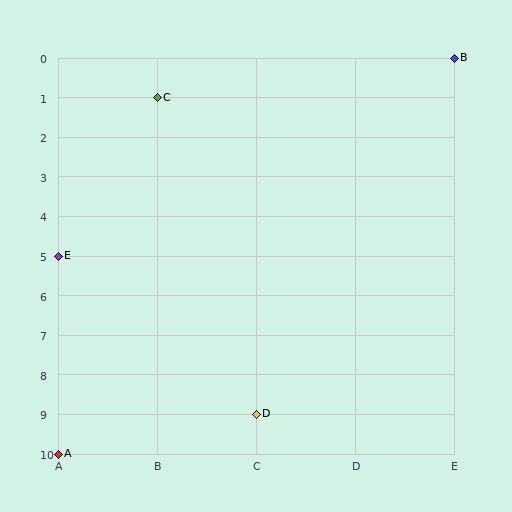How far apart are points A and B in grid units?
Points A and B are 4 columns and 10 rows apart (about 10.8 grid units diagonally).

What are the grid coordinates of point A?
Point A is at grid coordinates (A, 10).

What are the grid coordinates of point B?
Point B is at grid coordinates (E, 0).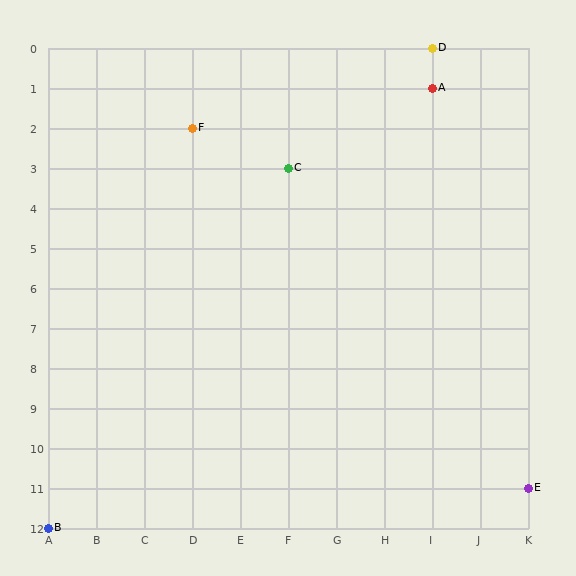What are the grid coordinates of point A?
Point A is at grid coordinates (I, 1).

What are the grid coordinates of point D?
Point D is at grid coordinates (I, 0).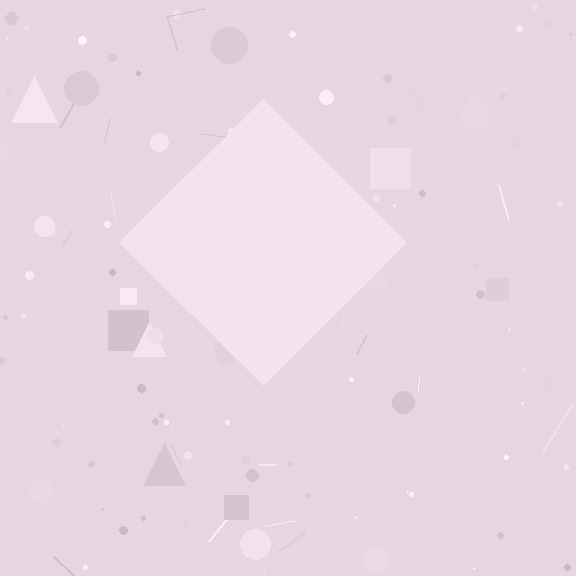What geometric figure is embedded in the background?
A diamond is embedded in the background.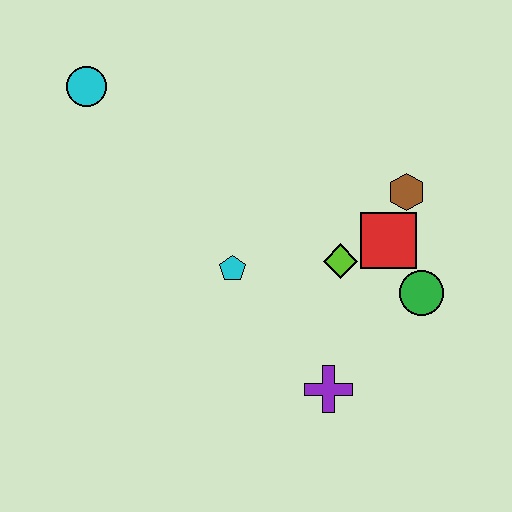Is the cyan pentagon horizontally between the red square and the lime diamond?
No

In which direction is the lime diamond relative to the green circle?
The lime diamond is to the left of the green circle.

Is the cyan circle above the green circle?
Yes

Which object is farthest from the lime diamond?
The cyan circle is farthest from the lime diamond.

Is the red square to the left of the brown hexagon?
Yes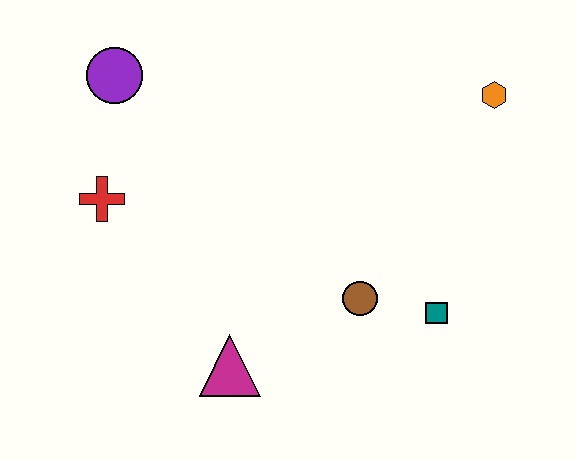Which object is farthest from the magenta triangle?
The orange hexagon is farthest from the magenta triangle.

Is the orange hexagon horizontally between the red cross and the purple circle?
No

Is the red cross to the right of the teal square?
No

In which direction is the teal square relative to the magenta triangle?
The teal square is to the right of the magenta triangle.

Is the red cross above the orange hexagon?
No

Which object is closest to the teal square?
The brown circle is closest to the teal square.